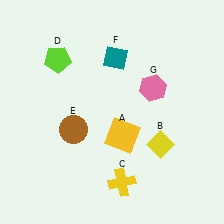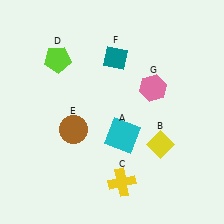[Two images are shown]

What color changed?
The square (A) changed from yellow in Image 1 to cyan in Image 2.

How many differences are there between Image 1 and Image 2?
There is 1 difference between the two images.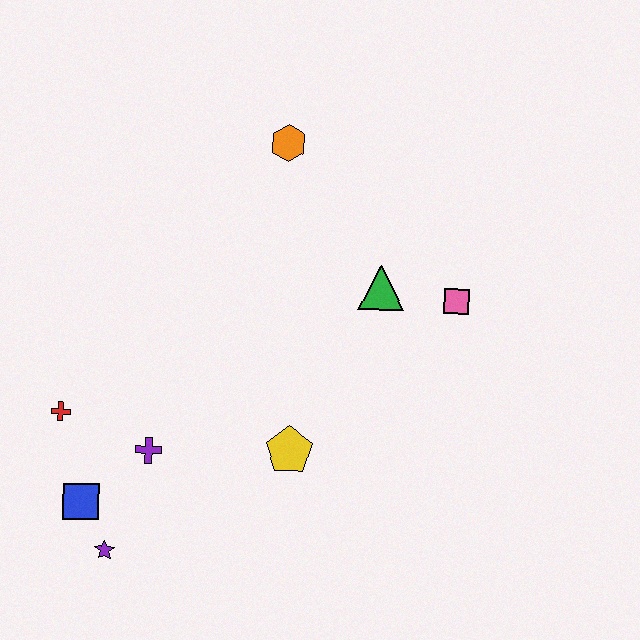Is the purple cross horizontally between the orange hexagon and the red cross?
Yes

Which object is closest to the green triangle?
The pink square is closest to the green triangle.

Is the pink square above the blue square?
Yes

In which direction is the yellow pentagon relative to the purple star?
The yellow pentagon is to the right of the purple star.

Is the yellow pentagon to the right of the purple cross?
Yes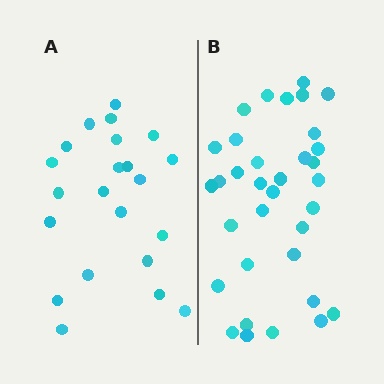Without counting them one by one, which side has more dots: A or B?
Region B (the right region) has more dots.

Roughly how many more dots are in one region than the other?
Region B has roughly 12 or so more dots than region A.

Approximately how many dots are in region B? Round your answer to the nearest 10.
About 30 dots. (The exact count is 34, which rounds to 30.)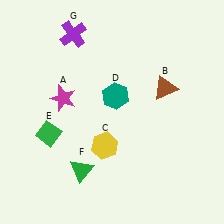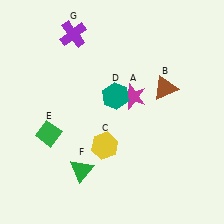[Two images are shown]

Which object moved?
The magenta star (A) moved right.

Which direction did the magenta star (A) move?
The magenta star (A) moved right.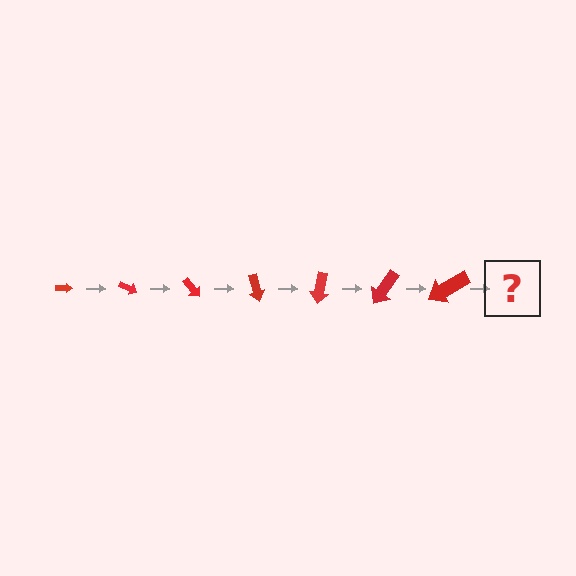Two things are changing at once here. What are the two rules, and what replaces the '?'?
The two rules are that the arrow grows larger each step and it rotates 25 degrees each step. The '?' should be an arrow, larger than the previous one and rotated 175 degrees from the start.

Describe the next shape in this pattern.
It should be an arrow, larger than the previous one and rotated 175 degrees from the start.